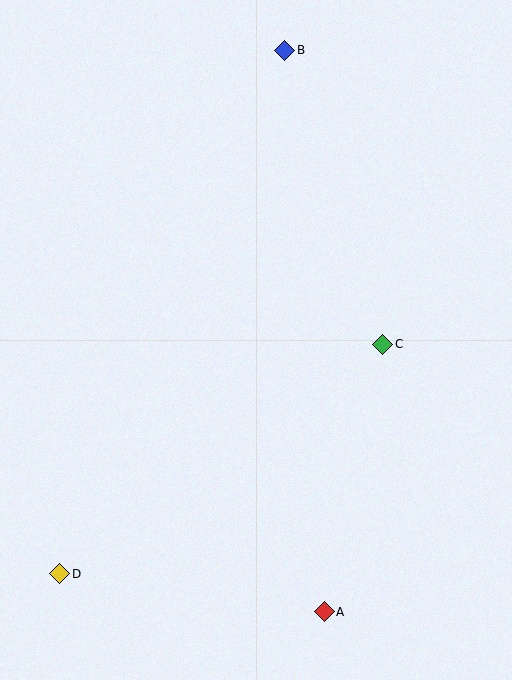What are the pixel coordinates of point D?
Point D is at (60, 574).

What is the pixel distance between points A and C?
The distance between A and C is 274 pixels.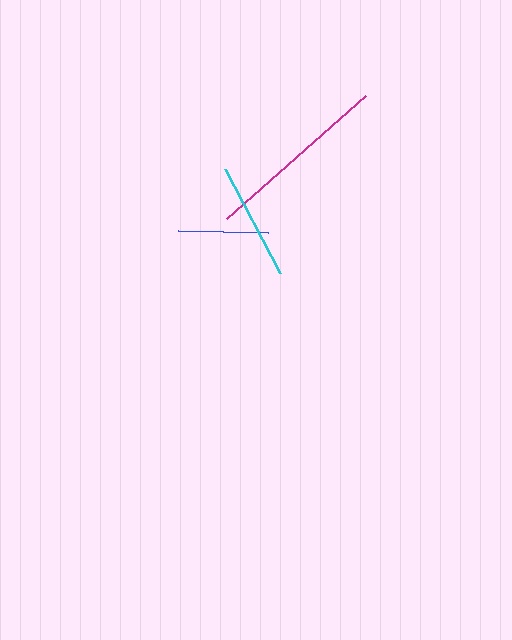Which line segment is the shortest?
The blue line is the shortest at approximately 90 pixels.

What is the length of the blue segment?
The blue segment is approximately 90 pixels long.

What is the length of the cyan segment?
The cyan segment is approximately 118 pixels long.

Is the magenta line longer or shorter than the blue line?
The magenta line is longer than the blue line.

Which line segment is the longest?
The magenta line is the longest at approximately 185 pixels.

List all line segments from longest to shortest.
From longest to shortest: magenta, cyan, blue.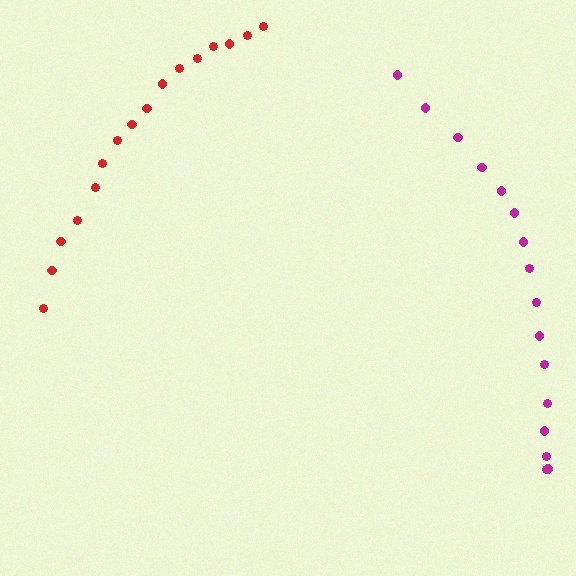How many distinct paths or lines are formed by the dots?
There are 2 distinct paths.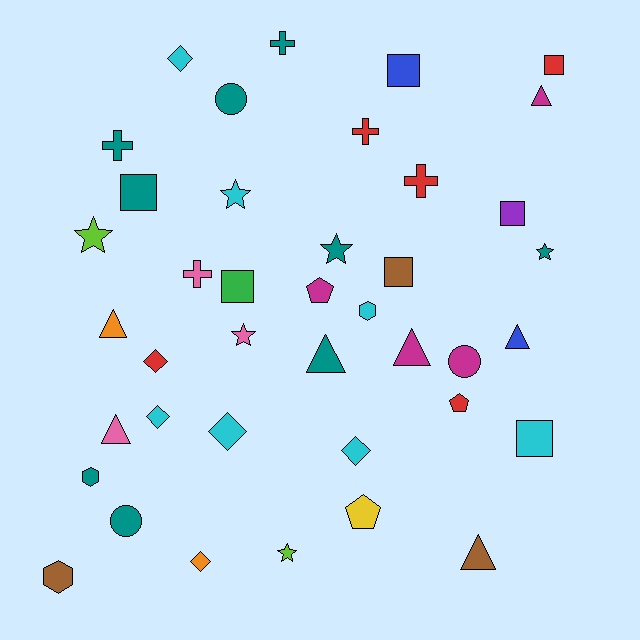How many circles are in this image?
There are 3 circles.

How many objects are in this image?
There are 40 objects.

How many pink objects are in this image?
There are 3 pink objects.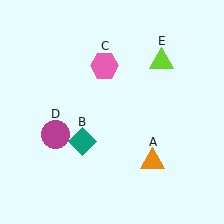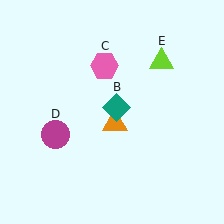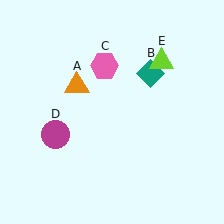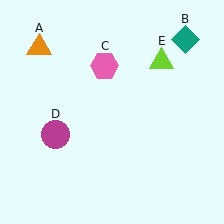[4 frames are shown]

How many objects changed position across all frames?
2 objects changed position: orange triangle (object A), teal diamond (object B).